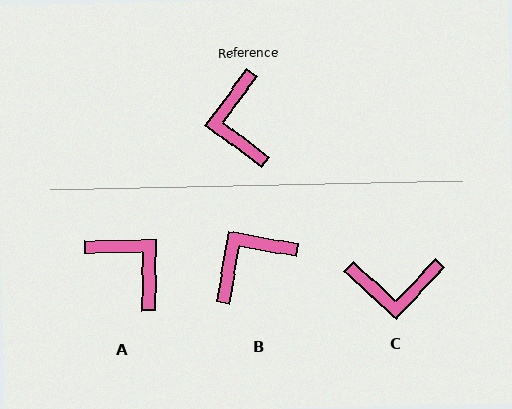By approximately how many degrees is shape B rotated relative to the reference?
Approximately 63 degrees clockwise.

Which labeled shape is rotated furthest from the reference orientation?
A, about 144 degrees away.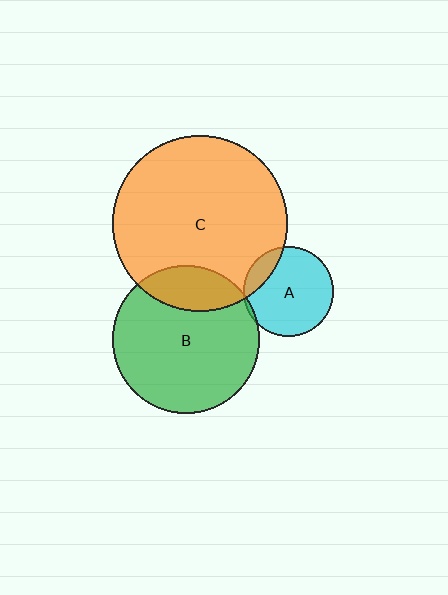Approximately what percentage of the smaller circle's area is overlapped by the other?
Approximately 5%.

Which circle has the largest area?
Circle C (orange).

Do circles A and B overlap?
Yes.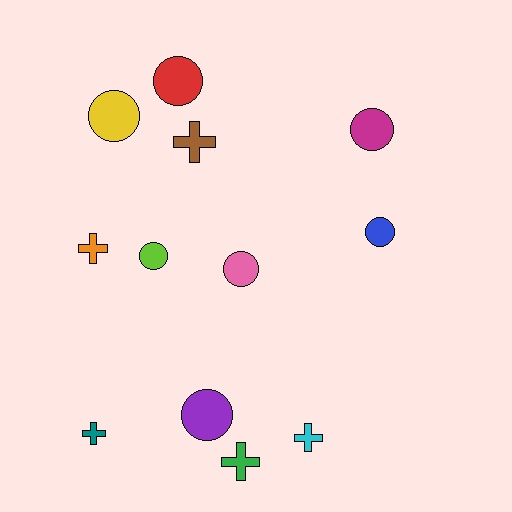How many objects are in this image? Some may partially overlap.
There are 12 objects.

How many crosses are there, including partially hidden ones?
There are 5 crosses.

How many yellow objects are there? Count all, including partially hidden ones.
There is 1 yellow object.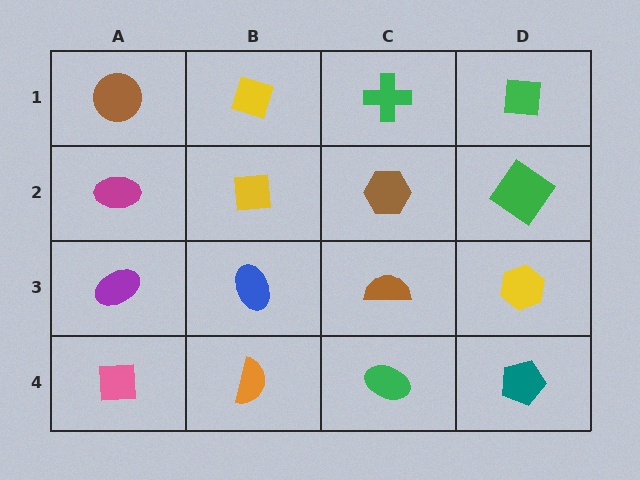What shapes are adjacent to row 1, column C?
A brown hexagon (row 2, column C), a yellow diamond (row 1, column B), a green square (row 1, column D).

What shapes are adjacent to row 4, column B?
A blue ellipse (row 3, column B), a pink square (row 4, column A), a green ellipse (row 4, column C).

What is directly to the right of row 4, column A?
An orange semicircle.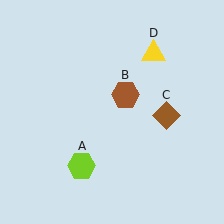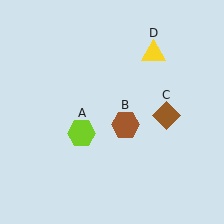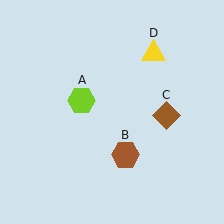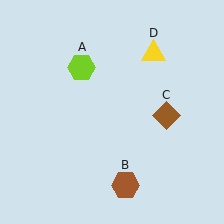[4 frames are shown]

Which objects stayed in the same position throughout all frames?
Brown diamond (object C) and yellow triangle (object D) remained stationary.